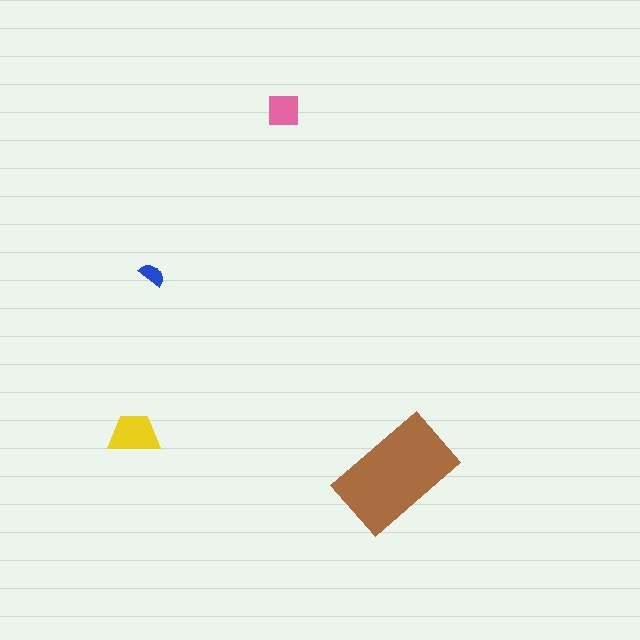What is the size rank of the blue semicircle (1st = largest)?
4th.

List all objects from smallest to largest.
The blue semicircle, the pink square, the yellow trapezoid, the brown rectangle.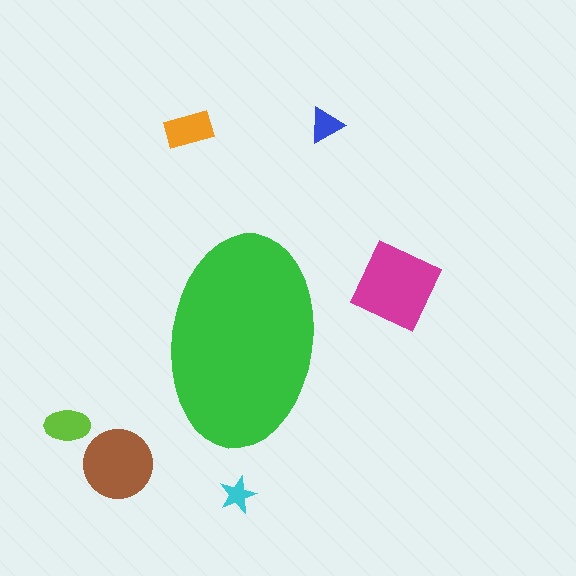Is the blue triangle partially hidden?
No, the blue triangle is fully visible.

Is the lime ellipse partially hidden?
No, the lime ellipse is fully visible.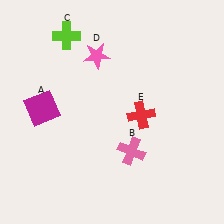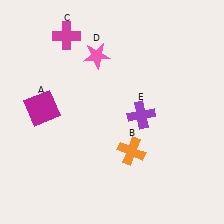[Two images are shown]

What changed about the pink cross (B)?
In Image 1, B is pink. In Image 2, it changed to orange.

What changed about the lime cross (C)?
In Image 1, C is lime. In Image 2, it changed to magenta.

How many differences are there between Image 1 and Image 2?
There are 3 differences between the two images.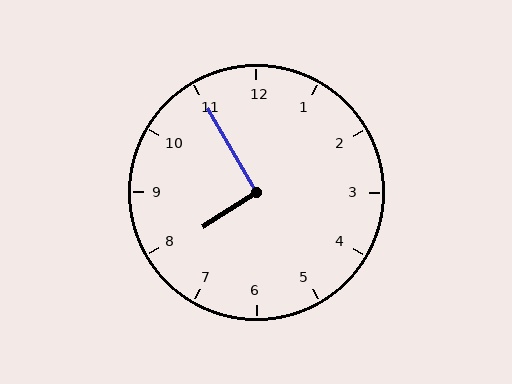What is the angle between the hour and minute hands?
Approximately 92 degrees.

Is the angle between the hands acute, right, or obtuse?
It is right.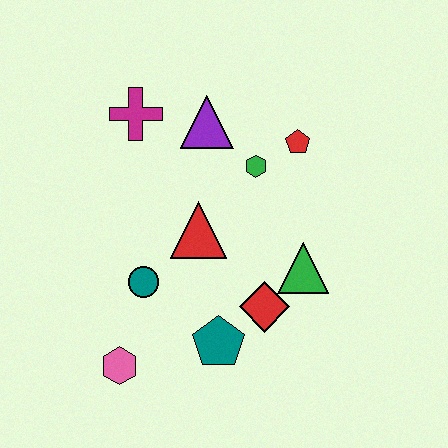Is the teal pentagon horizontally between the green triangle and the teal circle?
Yes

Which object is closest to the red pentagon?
The green hexagon is closest to the red pentagon.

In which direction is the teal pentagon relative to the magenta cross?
The teal pentagon is below the magenta cross.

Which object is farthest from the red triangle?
The pink hexagon is farthest from the red triangle.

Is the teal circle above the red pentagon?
No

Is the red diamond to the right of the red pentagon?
No